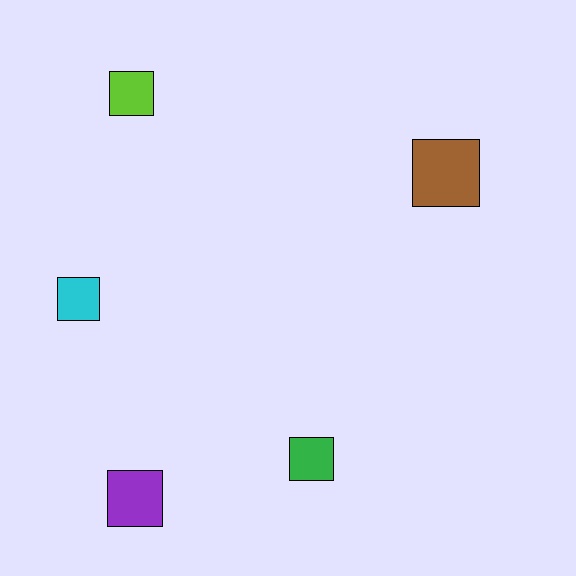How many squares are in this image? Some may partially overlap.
There are 5 squares.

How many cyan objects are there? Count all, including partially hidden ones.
There is 1 cyan object.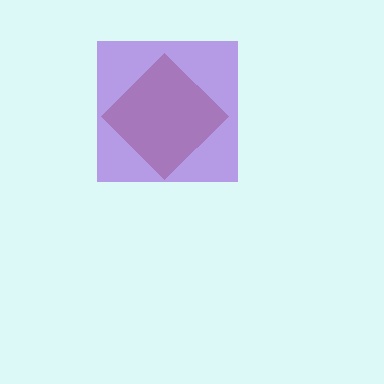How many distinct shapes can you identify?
There are 2 distinct shapes: a brown diamond, a purple square.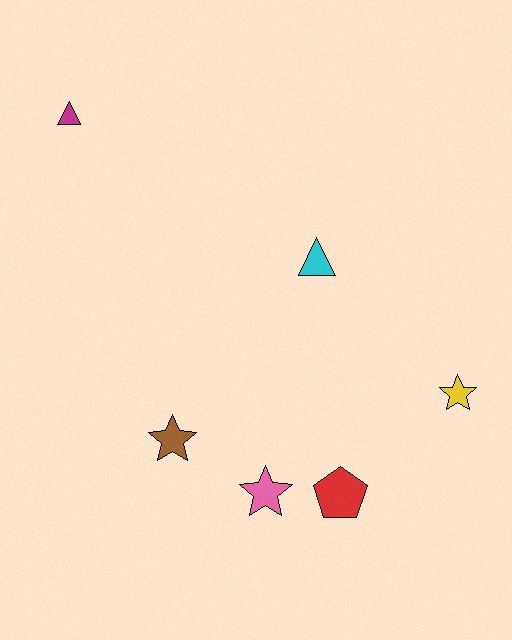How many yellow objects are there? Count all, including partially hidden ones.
There is 1 yellow object.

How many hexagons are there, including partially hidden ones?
There are no hexagons.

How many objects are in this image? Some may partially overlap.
There are 6 objects.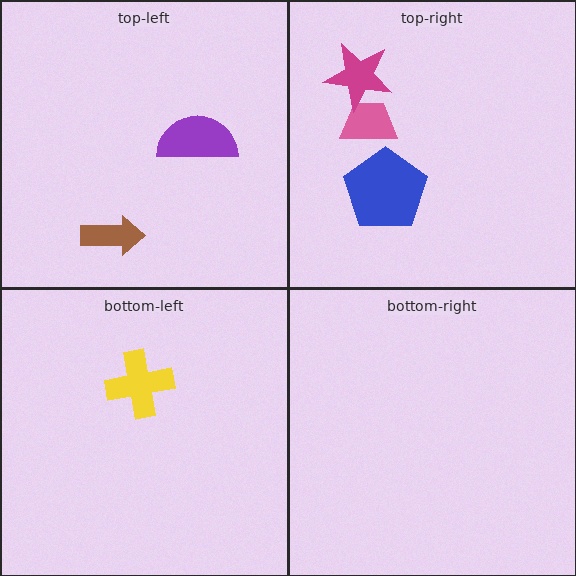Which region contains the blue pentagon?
The top-right region.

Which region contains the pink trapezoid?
The top-right region.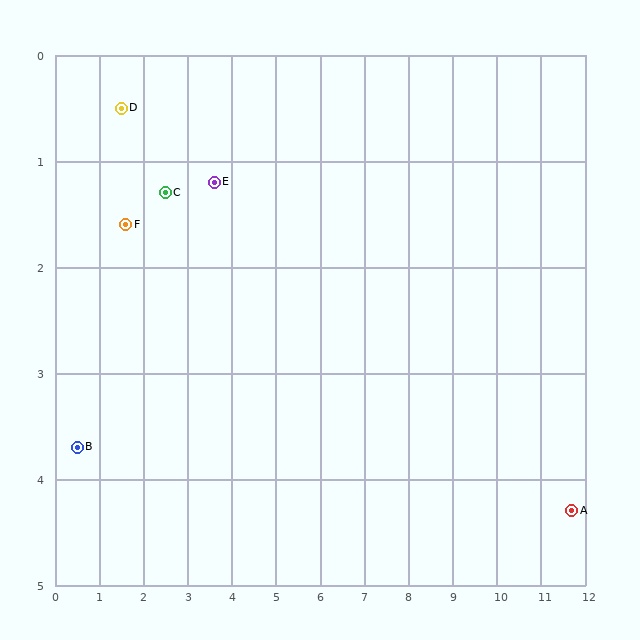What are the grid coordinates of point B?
Point B is at approximately (0.5, 3.7).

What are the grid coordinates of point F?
Point F is at approximately (1.6, 1.6).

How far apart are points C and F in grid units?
Points C and F are about 0.9 grid units apart.